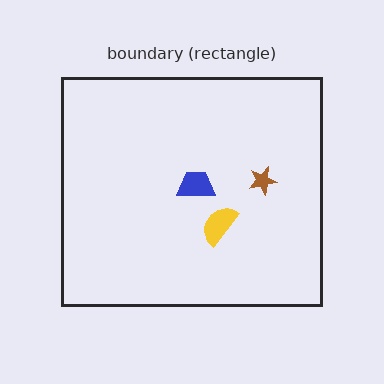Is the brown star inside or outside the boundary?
Inside.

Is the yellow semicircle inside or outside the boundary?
Inside.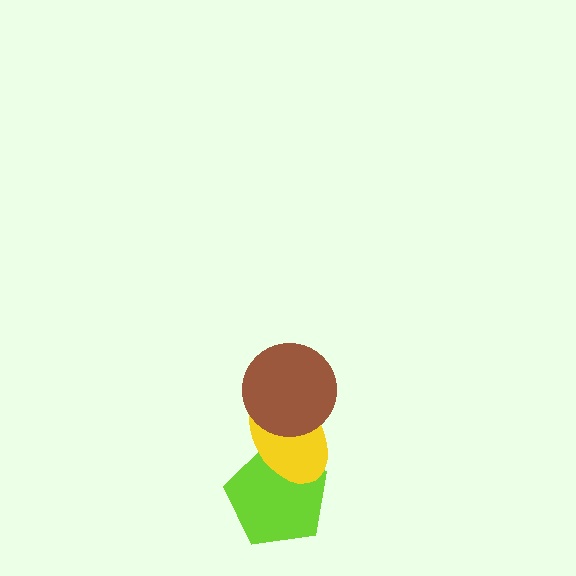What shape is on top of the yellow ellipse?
The brown circle is on top of the yellow ellipse.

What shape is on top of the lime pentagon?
The yellow ellipse is on top of the lime pentagon.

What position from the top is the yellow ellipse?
The yellow ellipse is 2nd from the top.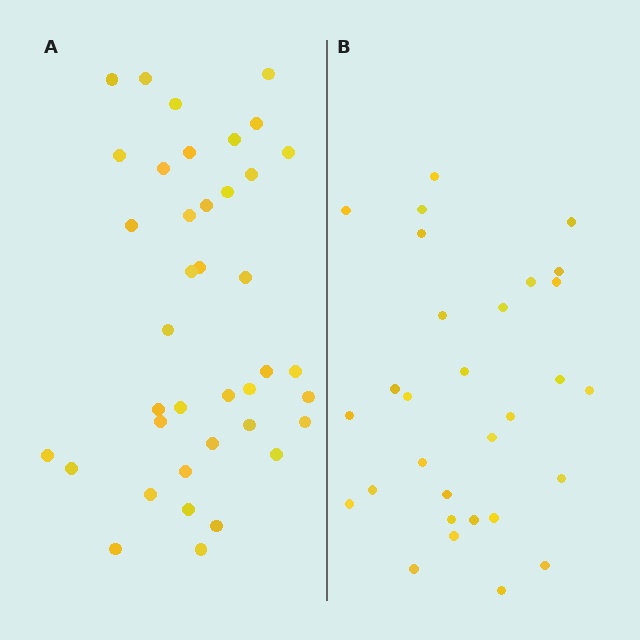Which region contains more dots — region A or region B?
Region A (the left region) has more dots.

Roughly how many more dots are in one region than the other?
Region A has roughly 8 or so more dots than region B.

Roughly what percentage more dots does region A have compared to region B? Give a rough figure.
About 30% more.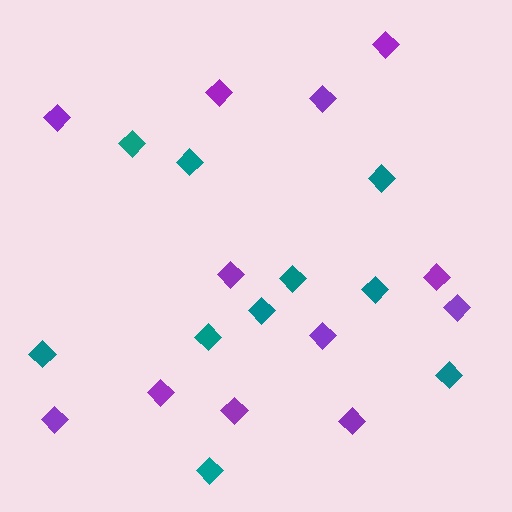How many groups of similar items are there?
There are 2 groups: one group of teal diamonds (10) and one group of purple diamonds (12).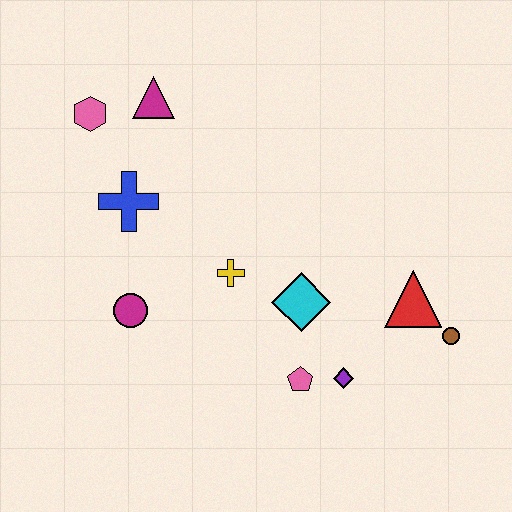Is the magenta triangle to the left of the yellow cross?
Yes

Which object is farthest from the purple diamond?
The pink hexagon is farthest from the purple diamond.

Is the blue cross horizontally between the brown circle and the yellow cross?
No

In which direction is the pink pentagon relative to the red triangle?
The pink pentagon is to the left of the red triangle.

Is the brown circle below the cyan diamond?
Yes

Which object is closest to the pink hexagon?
The magenta triangle is closest to the pink hexagon.